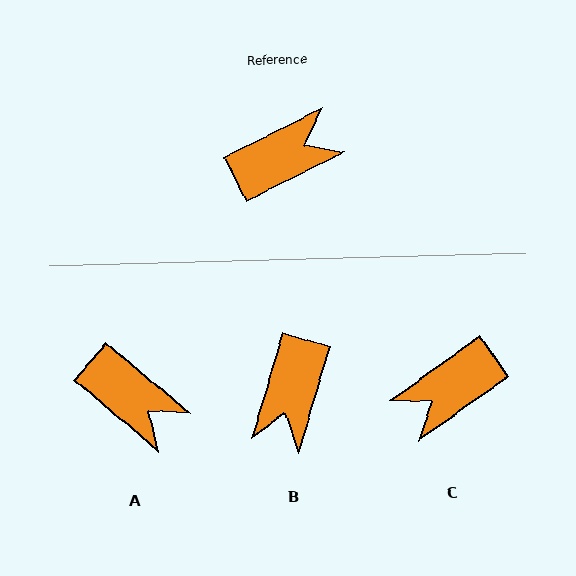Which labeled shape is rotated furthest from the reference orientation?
C, about 171 degrees away.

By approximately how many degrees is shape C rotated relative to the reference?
Approximately 171 degrees clockwise.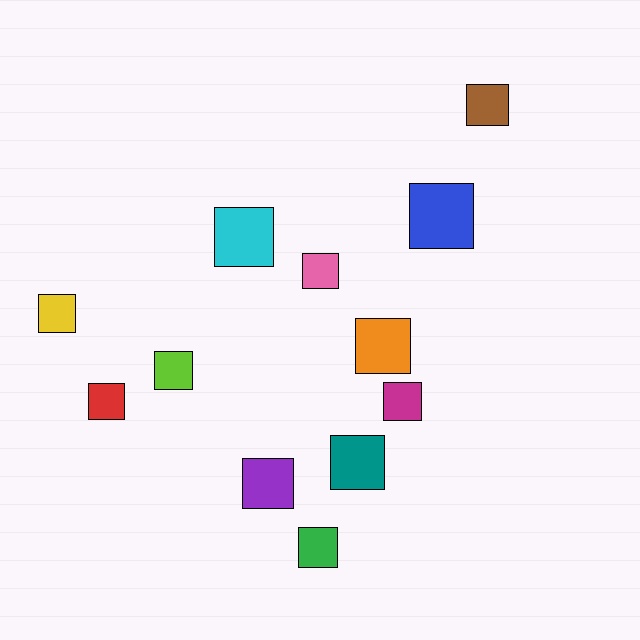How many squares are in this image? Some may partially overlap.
There are 12 squares.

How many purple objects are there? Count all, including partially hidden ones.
There is 1 purple object.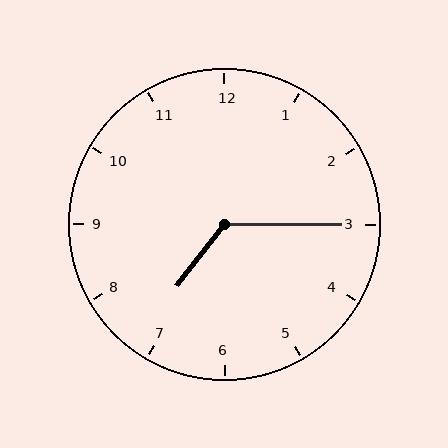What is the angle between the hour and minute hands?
Approximately 128 degrees.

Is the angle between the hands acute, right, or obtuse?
It is obtuse.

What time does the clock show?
7:15.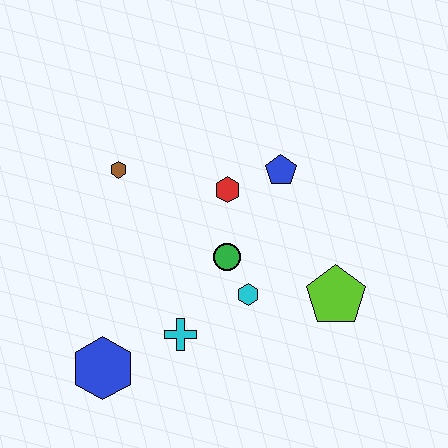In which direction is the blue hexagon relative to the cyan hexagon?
The blue hexagon is to the left of the cyan hexagon.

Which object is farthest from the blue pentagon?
The blue hexagon is farthest from the blue pentagon.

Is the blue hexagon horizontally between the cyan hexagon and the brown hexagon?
No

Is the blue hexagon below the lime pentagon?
Yes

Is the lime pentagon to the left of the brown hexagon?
No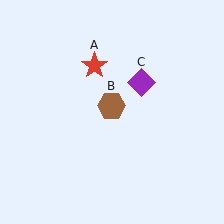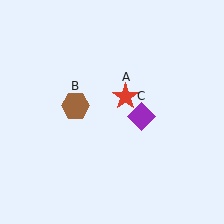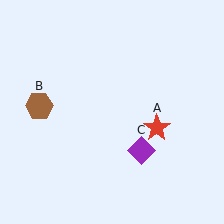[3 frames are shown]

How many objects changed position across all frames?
3 objects changed position: red star (object A), brown hexagon (object B), purple diamond (object C).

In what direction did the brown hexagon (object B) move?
The brown hexagon (object B) moved left.